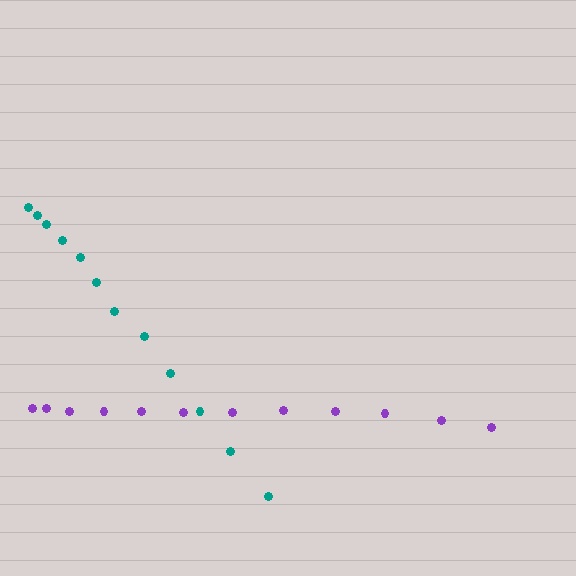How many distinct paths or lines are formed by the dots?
There are 2 distinct paths.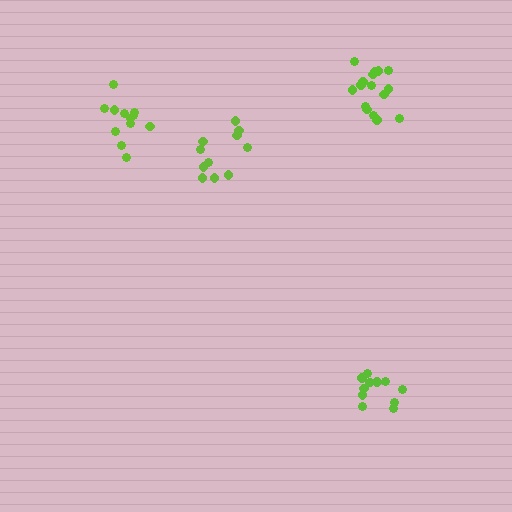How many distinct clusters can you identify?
There are 4 distinct clusters.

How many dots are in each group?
Group 1: 17 dots, Group 2: 12 dots, Group 3: 12 dots, Group 4: 11 dots (52 total).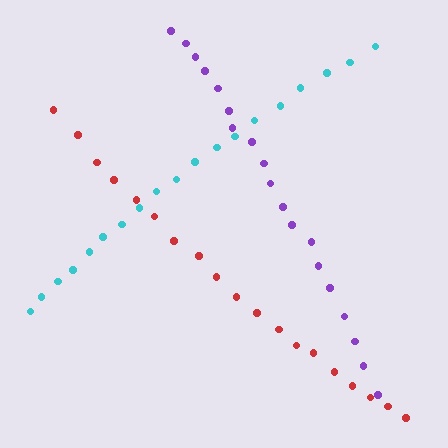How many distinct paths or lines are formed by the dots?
There are 3 distinct paths.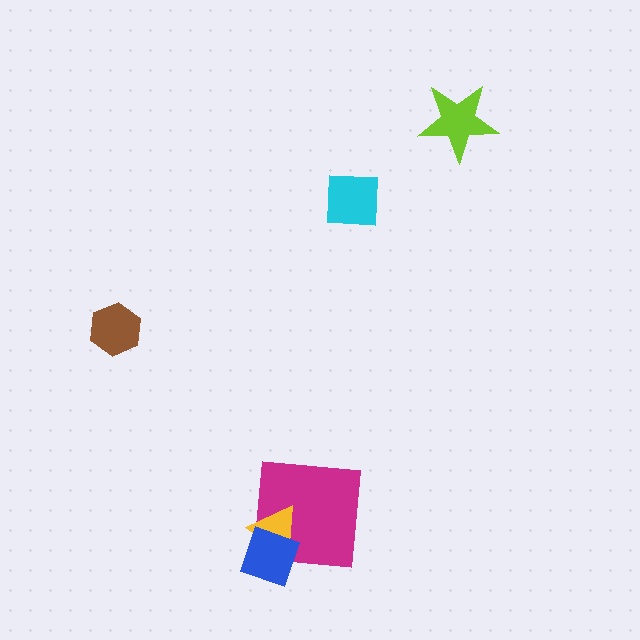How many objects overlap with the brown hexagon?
0 objects overlap with the brown hexagon.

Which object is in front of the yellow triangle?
The blue diamond is in front of the yellow triangle.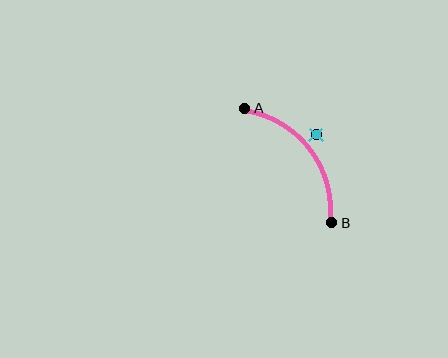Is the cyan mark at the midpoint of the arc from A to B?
No — the cyan mark does not lie on the arc at all. It sits slightly outside the curve.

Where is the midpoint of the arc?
The arc midpoint is the point on the curve farthest from the straight line joining A and B. It sits above and to the right of that line.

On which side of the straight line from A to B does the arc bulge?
The arc bulges above and to the right of the straight line connecting A and B.